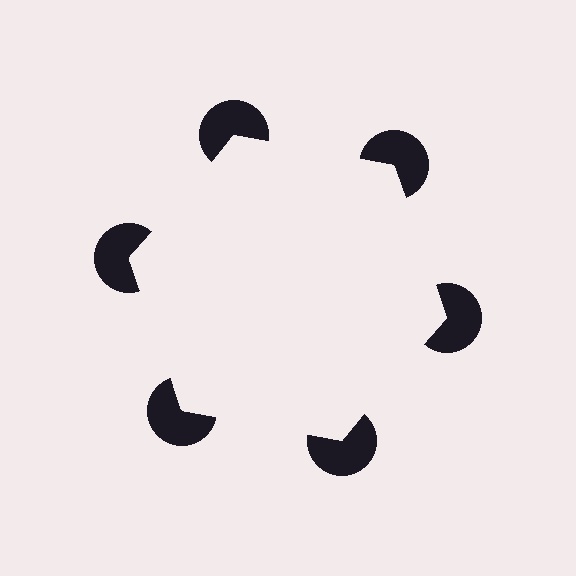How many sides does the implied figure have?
6 sides.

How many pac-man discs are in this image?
There are 6 — one at each vertex of the illusory hexagon.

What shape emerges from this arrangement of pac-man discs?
An illusory hexagon — its edges are inferred from the aligned wedge cuts in the pac-man discs, not physically drawn.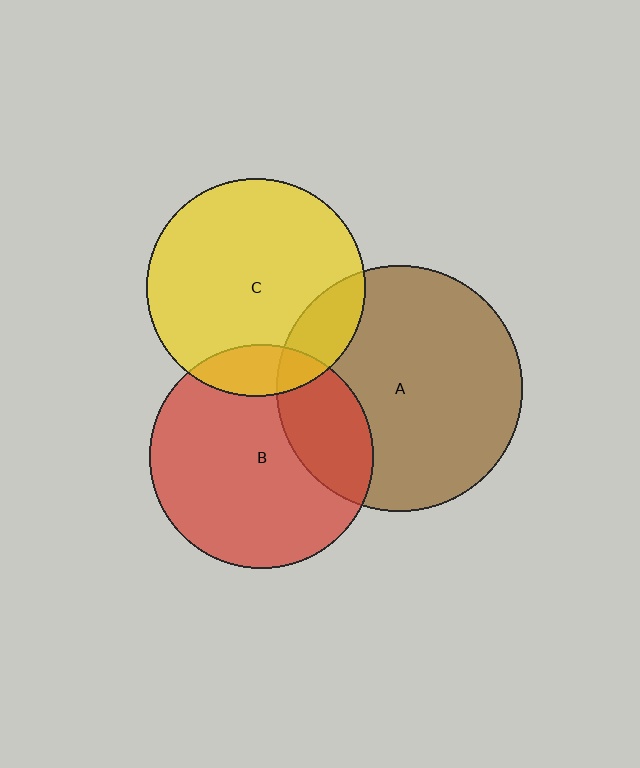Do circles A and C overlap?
Yes.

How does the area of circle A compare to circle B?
Approximately 1.2 times.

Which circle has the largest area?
Circle A (brown).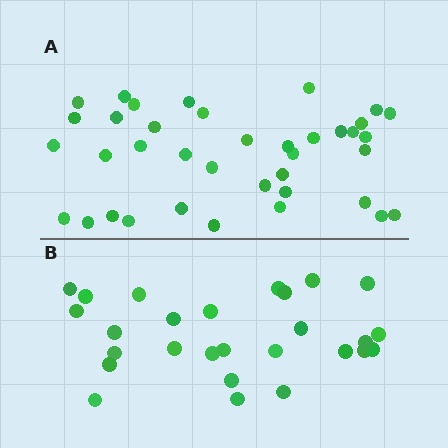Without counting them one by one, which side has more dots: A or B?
Region A (the top region) has more dots.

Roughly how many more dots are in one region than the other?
Region A has roughly 12 or so more dots than region B.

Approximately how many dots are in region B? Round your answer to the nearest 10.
About 30 dots. (The exact count is 27, which rounds to 30.)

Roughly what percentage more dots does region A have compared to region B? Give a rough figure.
About 40% more.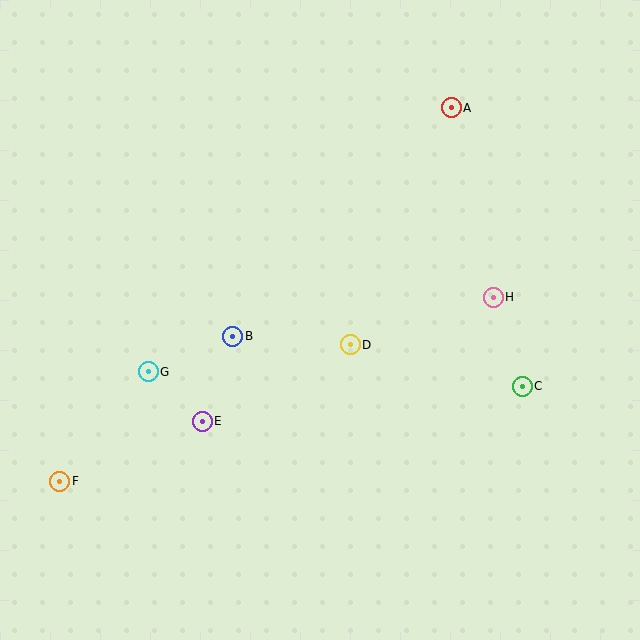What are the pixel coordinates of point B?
Point B is at (233, 336).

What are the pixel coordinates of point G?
Point G is at (148, 372).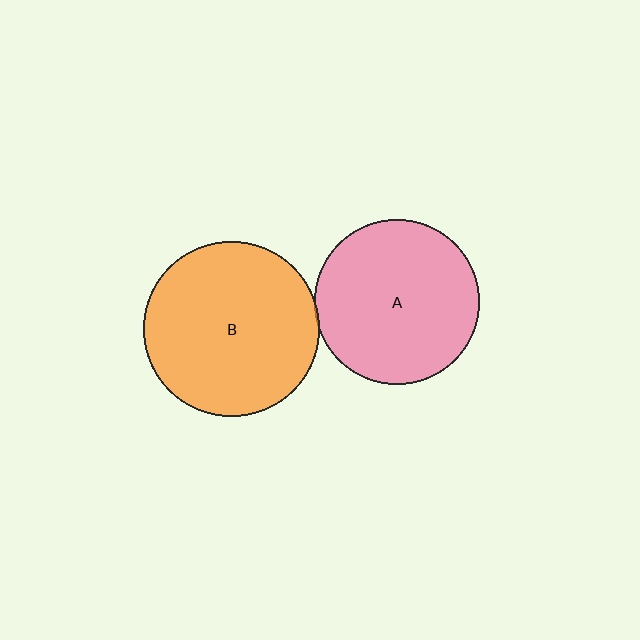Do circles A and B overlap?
Yes.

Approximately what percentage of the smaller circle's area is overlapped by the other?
Approximately 5%.